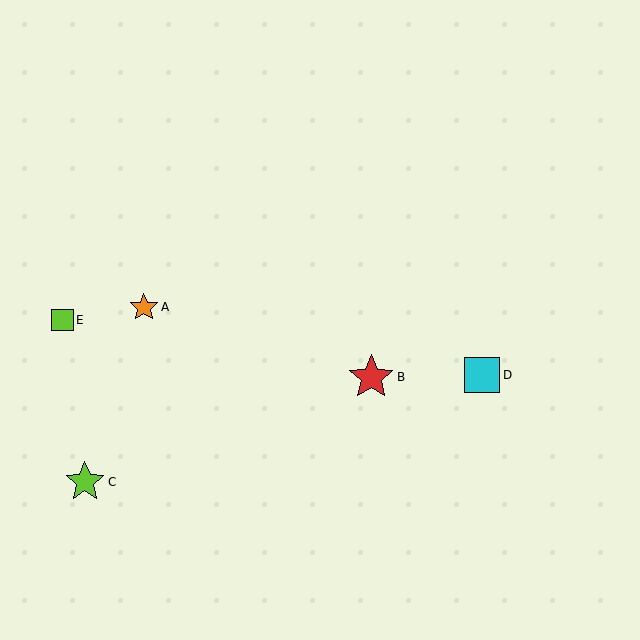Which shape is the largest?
The red star (labeled B) is the largest.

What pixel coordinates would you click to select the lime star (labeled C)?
Click at (85, 482) to select the lime star C.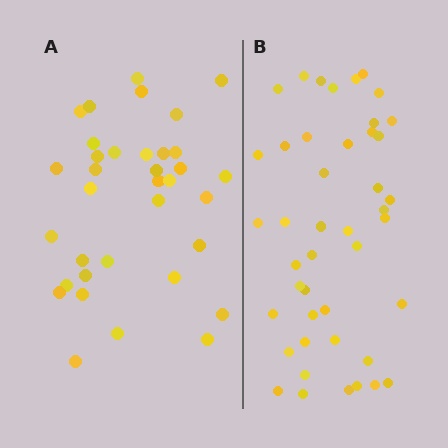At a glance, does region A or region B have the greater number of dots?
Region B (the right region) has more dots.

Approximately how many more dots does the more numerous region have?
Region B has roughly 8 or so more dots than region A.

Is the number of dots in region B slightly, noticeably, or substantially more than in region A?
Region B has noticeably more, but not dramatically so. The ratio is roughly 1.3 to 1.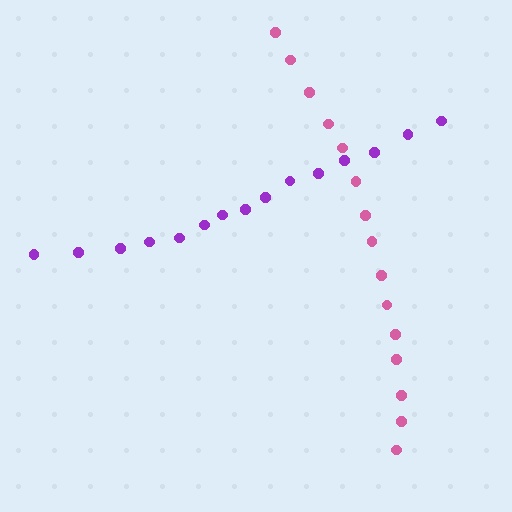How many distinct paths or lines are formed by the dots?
There are 2 distinct paths.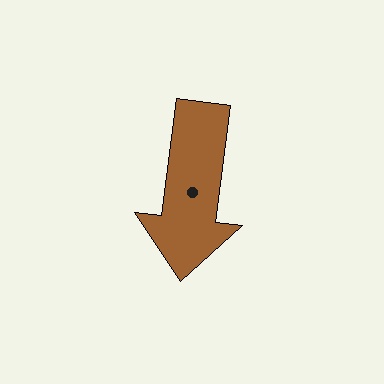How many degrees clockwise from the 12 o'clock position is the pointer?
Approximately 187 degrees.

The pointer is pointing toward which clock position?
Roughly 6 o'clock.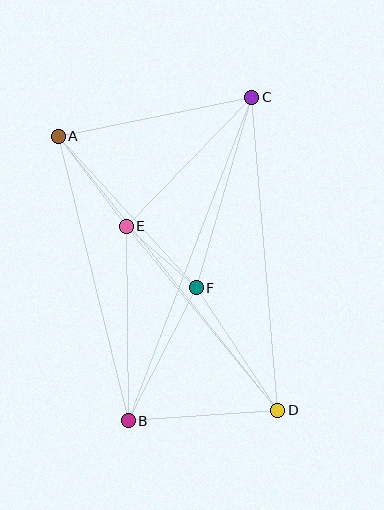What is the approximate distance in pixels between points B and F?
The distance between B and F is approximately 149 pixels.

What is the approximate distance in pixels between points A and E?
The distance between A and E is approximately 113 pixels.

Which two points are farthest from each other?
Points A and D are farthest from each other.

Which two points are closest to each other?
Points E and F are closest to each other.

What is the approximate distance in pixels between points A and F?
The distance between A and F is approximately 205 pixels.